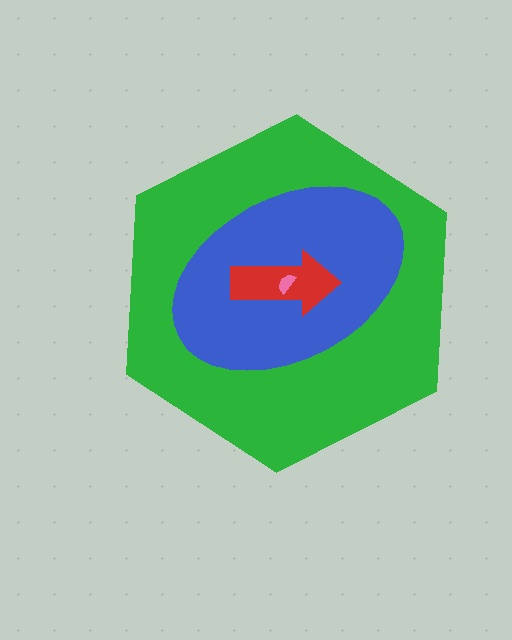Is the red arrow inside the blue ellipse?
Yes.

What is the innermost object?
The pink semicircle.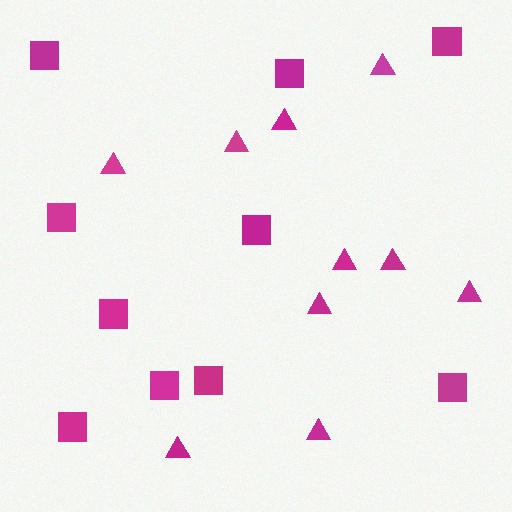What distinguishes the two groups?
There are 2 groups: one group of squares (10) and one group of triangles (10).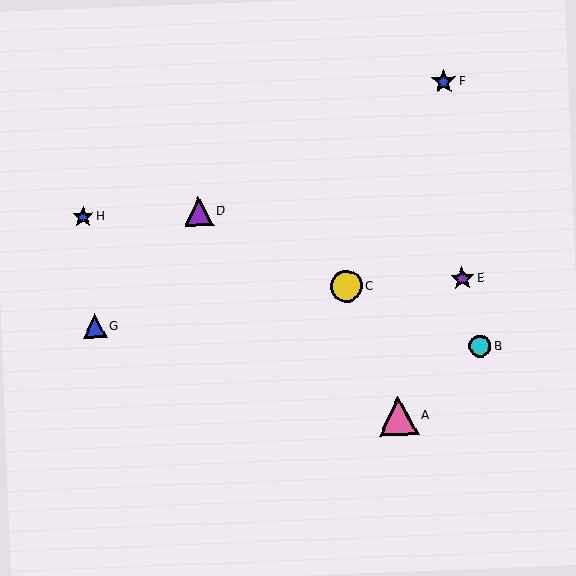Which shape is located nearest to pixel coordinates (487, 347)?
The cyan circle (labeled B) at (480, 347) is nearest to that location.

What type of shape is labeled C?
Shape C is a yellow circle.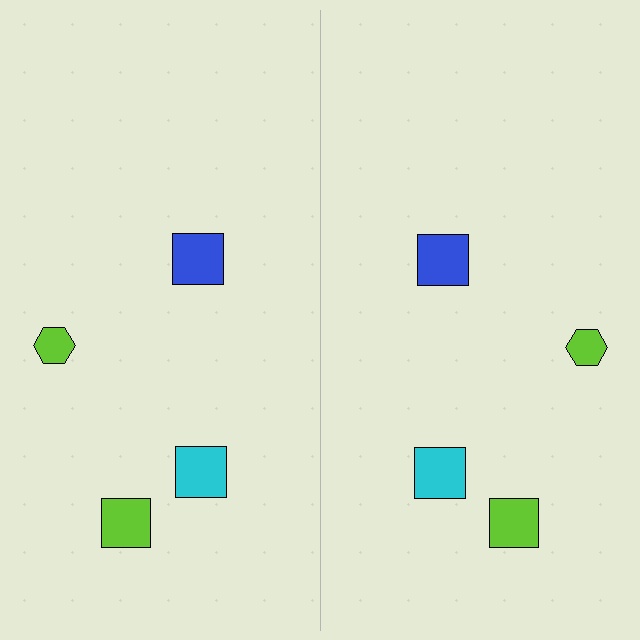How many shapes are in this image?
There are 8 shapes in this image.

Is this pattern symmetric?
Yes, this pattern has bilateral (reflection) symmetry.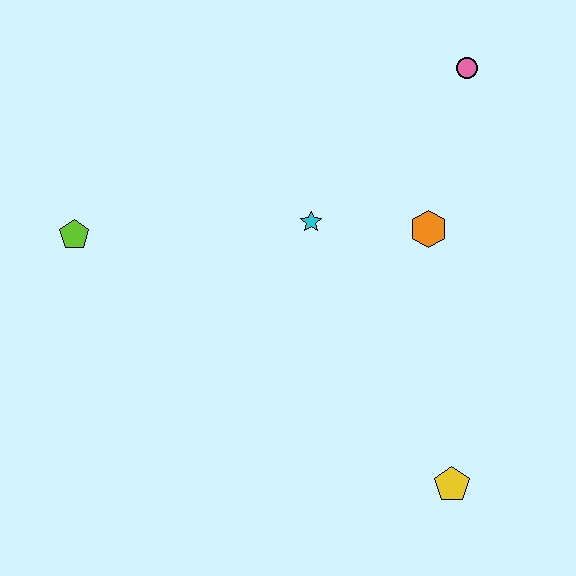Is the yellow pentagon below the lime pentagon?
Yes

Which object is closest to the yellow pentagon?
The orange hexagon is closest to the yellow pentagon.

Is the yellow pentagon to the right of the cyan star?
Yes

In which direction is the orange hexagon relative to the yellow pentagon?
The orange hexagon is above the yellow pentagon.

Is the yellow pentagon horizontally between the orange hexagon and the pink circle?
Yes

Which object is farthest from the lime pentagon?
The yellow pentagon is farthest from the lime pentagon.